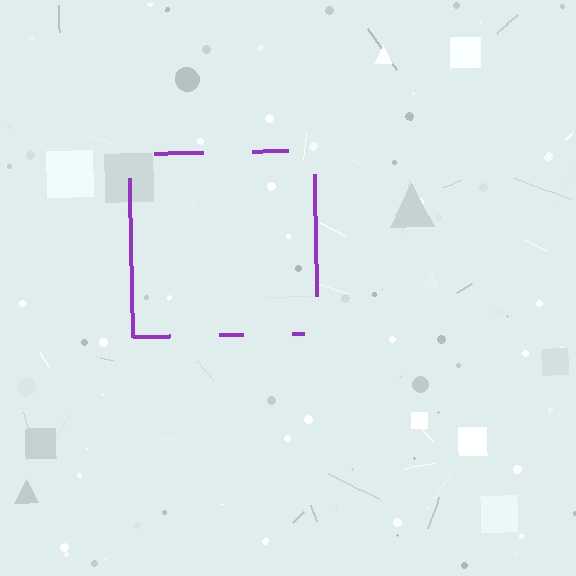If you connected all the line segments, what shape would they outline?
They would outline a square.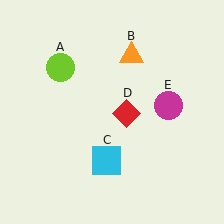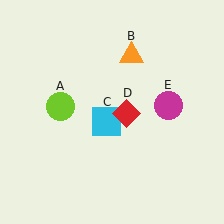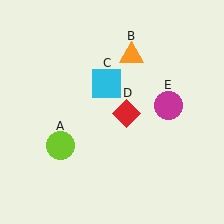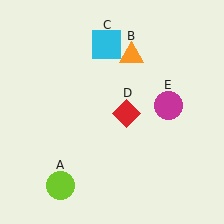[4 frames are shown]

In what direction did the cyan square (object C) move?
The cyan square (object C) moved up.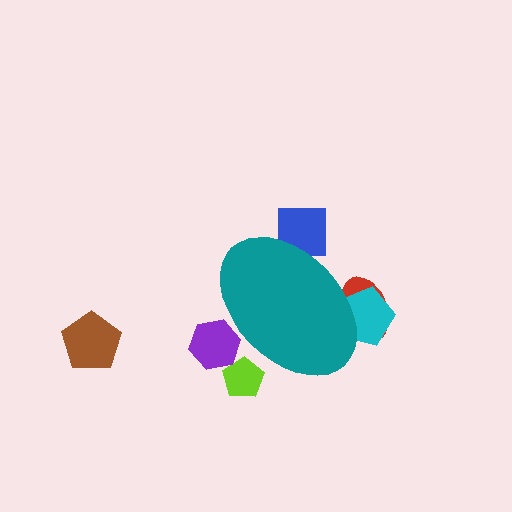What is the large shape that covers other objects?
A teal ellipse.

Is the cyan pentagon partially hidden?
Yes, the cyan pentagon is partially hidden behind the teal ellipse.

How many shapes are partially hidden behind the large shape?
5 shapes are partially hidden.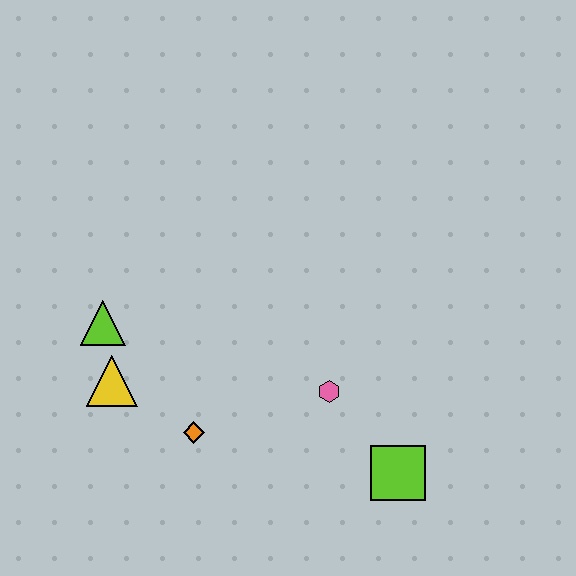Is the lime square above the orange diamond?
No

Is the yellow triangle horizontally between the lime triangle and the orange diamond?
Yes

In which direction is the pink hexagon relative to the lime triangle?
The pink hexagon is to the right of the lime triangle.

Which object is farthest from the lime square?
The lime triangle is farthest from the lime square.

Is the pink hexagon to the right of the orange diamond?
Yes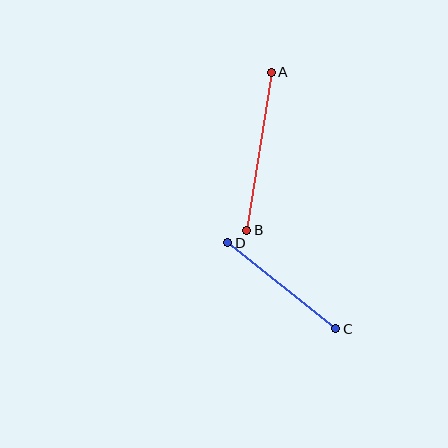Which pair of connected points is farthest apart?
Points A and B are farthest apart.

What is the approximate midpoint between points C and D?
The midpoint is at approximately (282, 286) pixels.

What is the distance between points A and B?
The distance is approximately 160 pixels.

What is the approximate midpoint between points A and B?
The midpoint is at approximately (259, 151) pixels.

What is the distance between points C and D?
The distance is approximately 138 pixels.